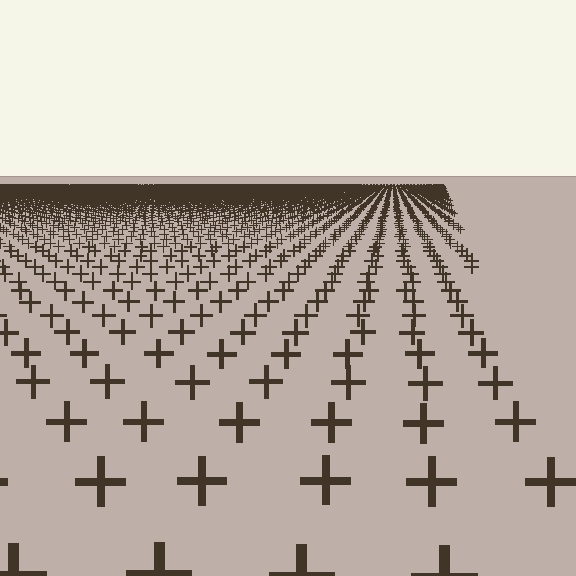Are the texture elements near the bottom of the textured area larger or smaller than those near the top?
Larger. Near the bottom, elements are closer to the viewer and appear at a bigger on-screen size.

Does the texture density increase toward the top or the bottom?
Density increases toward the top.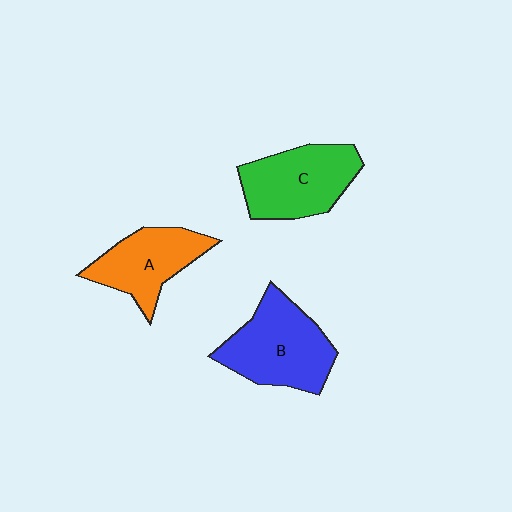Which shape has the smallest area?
Shape A (orange).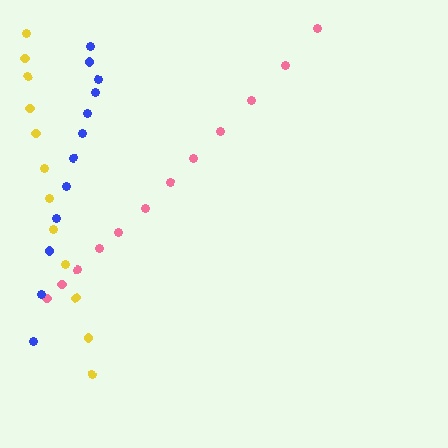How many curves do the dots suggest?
There are 3 distinct paths.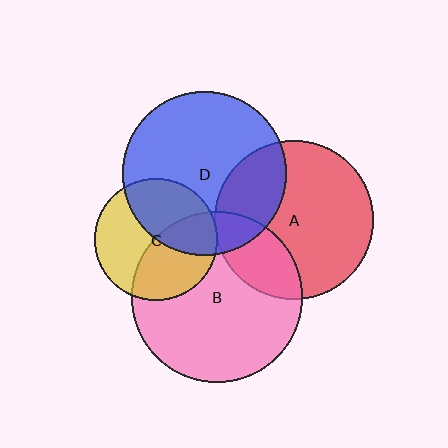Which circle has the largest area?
Circle B (pink).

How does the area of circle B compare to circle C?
Approximately 1.9 times.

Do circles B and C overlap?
Yes.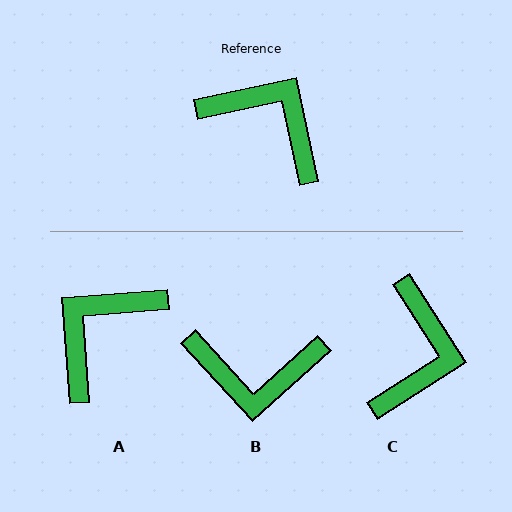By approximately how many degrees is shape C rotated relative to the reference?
Approximately 69 degrees clockwise.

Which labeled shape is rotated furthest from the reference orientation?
B, about 150 degrees away.